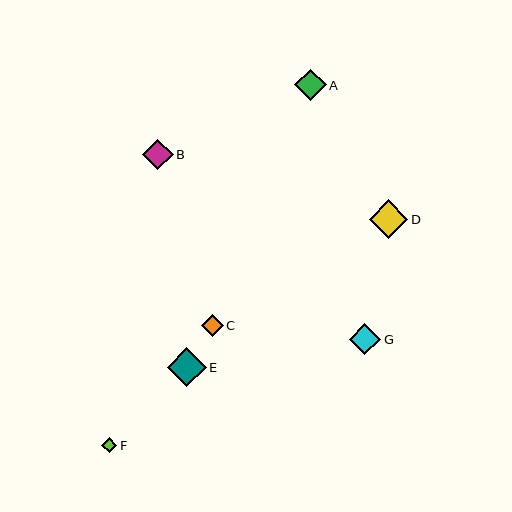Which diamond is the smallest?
Diamond F is the smallest with a size of approximately 16 pixels.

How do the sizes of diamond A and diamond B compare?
Diamond A and diamond B are approximately the same size.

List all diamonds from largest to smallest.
From largest to smallest: D, E, G, A, B, C, F.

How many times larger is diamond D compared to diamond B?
Diamond D is approximately 1.3 times the size of diamond B.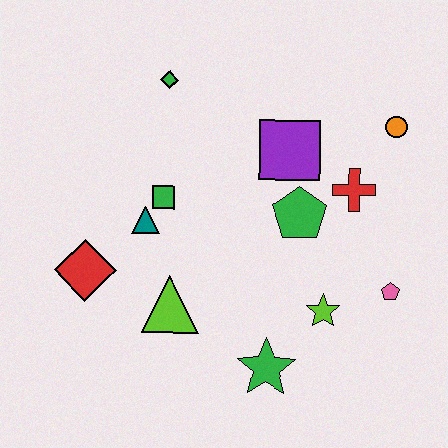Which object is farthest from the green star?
The green diamond is farthest from the green star.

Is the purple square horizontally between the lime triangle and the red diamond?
No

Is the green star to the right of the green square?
Yes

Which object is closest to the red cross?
The green pentagon is closest to the red cross.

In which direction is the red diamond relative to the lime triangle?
The red diamond is to the left of the lime triangle.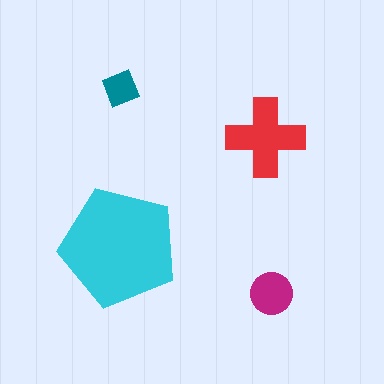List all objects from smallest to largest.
The teal diamond, the magenta circle, the red cross, the cyan pentagon.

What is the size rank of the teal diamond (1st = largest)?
4th.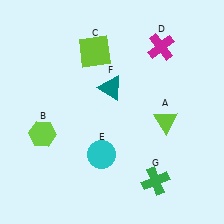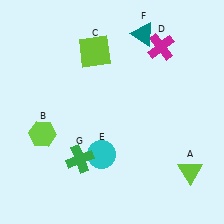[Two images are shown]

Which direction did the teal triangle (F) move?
The teal triangle (F) moved up.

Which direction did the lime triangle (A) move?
The lime triangle (A) moved down.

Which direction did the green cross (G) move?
The green cross (G) moved left.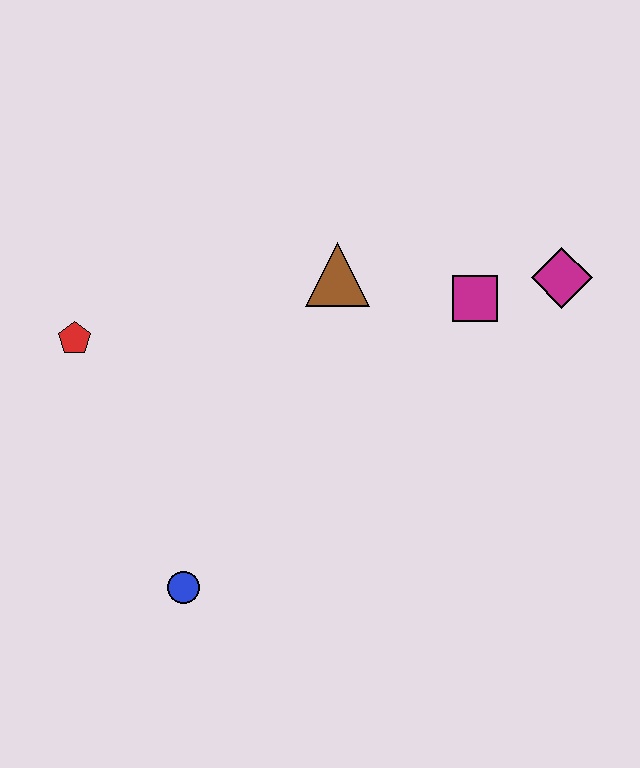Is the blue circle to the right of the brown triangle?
No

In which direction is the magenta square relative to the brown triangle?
The magenta square is to the right of the brown triangle.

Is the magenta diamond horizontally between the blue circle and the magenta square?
No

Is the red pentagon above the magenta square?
No